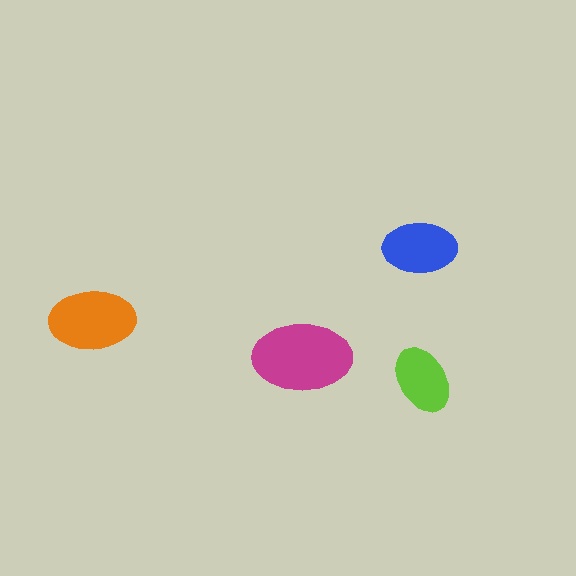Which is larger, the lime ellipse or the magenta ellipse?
The magenta one.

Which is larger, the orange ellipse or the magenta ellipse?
The magenta one.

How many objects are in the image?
There are 4 objects in the image.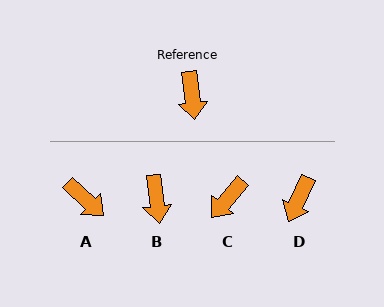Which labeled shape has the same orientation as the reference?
B.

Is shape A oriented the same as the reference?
No, it is off by about 40 degrees.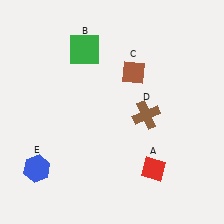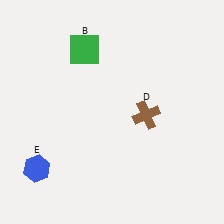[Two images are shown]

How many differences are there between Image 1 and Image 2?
There are 2 differences between the two images.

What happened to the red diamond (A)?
The red diamond (A) was removed in Image 2. It was in the bottom-right area of Image 1.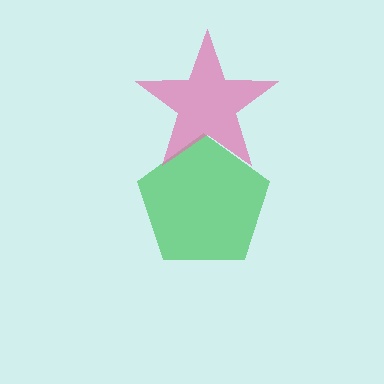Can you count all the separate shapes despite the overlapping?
Yes, there are 2 separate shapes.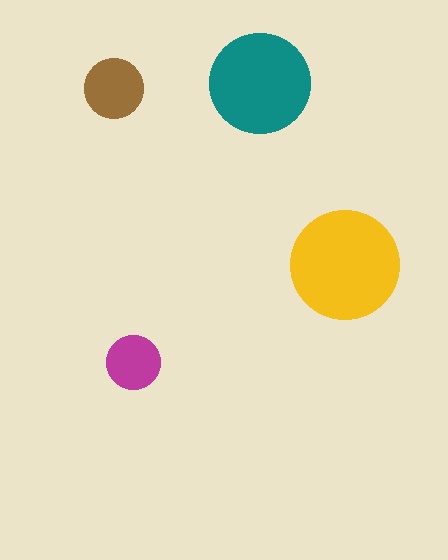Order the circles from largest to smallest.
the yellow one, the teal one, the brown one, the magenta one.